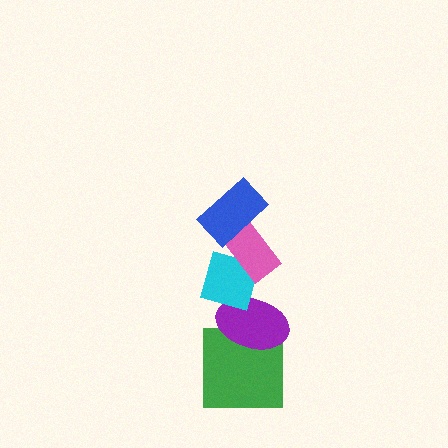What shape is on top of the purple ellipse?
The cyan diamond is on top of the purple ellipse.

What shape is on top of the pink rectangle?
The blue rectangle is on top of the pink rectangle.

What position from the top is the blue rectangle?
The blue rectangle is 1st from the top.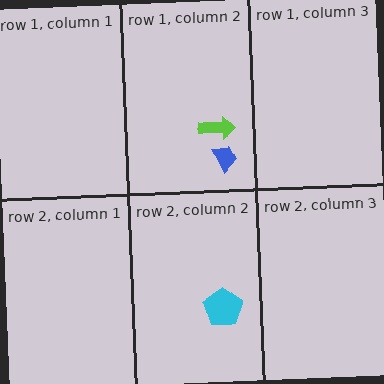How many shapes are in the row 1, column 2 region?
2.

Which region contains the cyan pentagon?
The row 2, column 2 region.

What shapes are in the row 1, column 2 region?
The lime arrow, the blue trapezoid.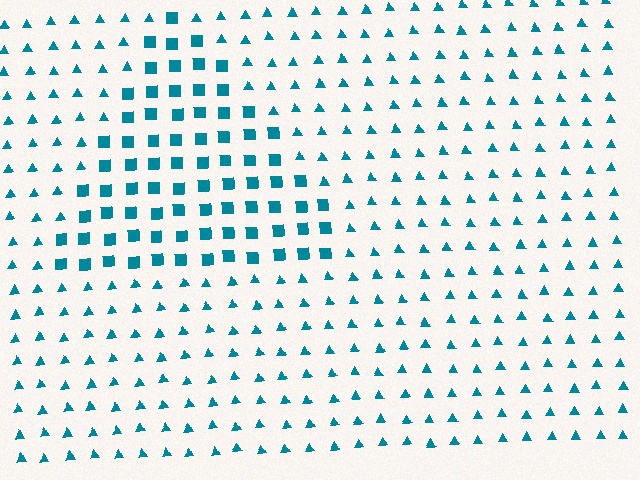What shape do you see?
I see a triangle.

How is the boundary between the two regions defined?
The boundary is defined by a change in element shape: squares inside vs. triangles outside. All elements share the same color and spacing.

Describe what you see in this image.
The image is filled with small teal elements arranged in a uniform grid. A triangle-shaped region contains squares, while the surrounding area contains triangles. The boundary is defined purely by the change in element shape.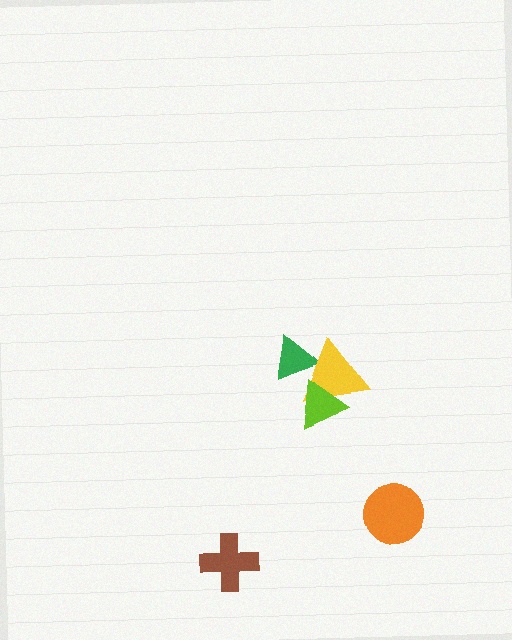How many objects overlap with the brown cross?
0 objects overlap with the brown cross.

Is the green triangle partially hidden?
Yes, it is partially covered by another shape.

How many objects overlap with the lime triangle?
1 object overlaps with the lime triangle.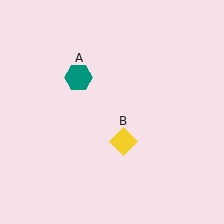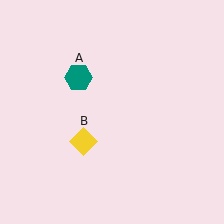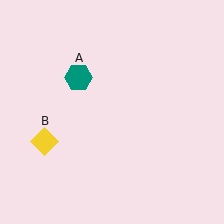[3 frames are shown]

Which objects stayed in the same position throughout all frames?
Teal hexagon (object A) remained stationary.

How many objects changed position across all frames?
1 object changed position: yellow diamond (object B).